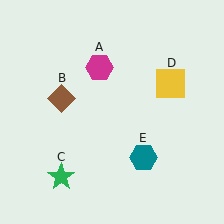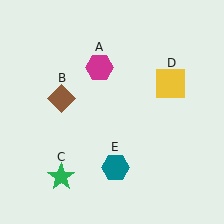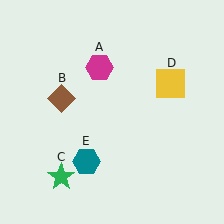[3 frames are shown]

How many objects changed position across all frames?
1 object changed position: teal hexagon (object E).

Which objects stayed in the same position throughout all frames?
Magenta hexagon (object A) and brown diamond (object B) and green star (object C) and yellow square (object D) remained stationary.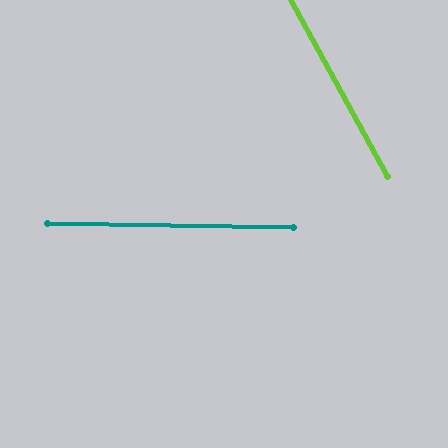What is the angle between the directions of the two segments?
Approximately 61 degrees.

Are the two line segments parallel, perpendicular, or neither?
Neither parallel nor perpendicular — they differ by about 61°.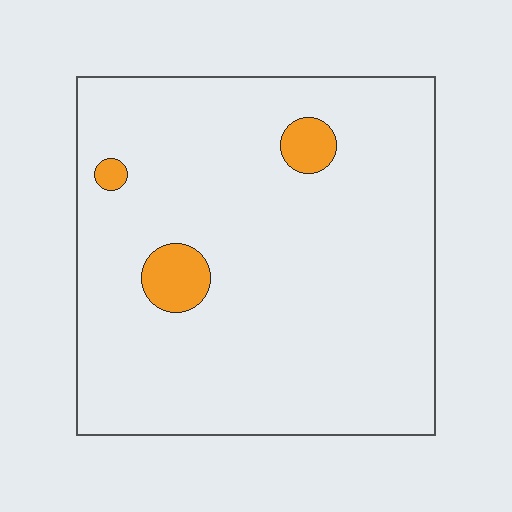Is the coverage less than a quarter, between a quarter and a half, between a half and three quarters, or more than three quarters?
Less than a quarter.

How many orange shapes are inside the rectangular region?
3.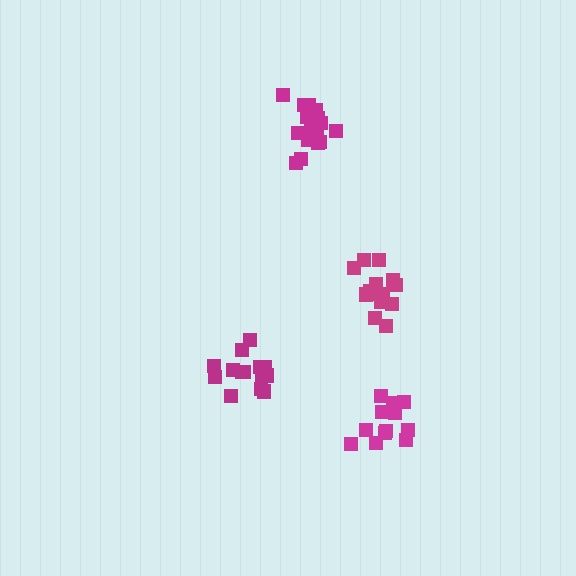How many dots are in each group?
Group 1: 14 dots, Group 2: 17 dots, Group 3: 13 dots, Group 4: 15 dots (59 total).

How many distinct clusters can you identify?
There are 4 distinct clusters.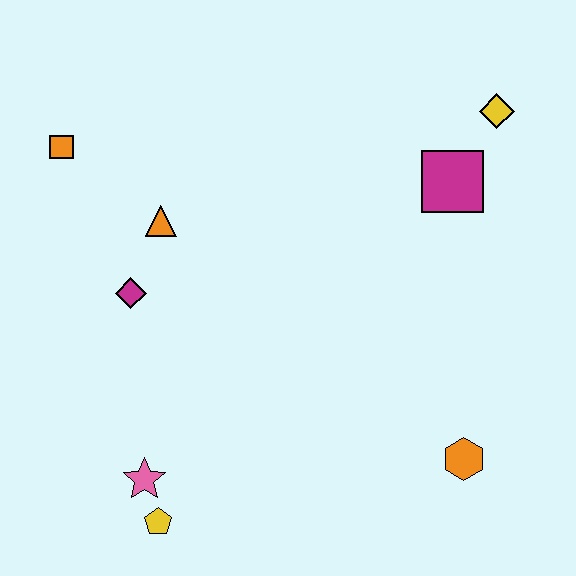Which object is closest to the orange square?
The orange triangle is closest to the orange square.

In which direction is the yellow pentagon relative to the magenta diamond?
The yellow pentagon is below the magenta diamond.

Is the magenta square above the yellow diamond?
No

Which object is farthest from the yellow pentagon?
The yellow diamond is farthest from the yellow pentagon.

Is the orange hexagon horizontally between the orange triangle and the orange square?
No